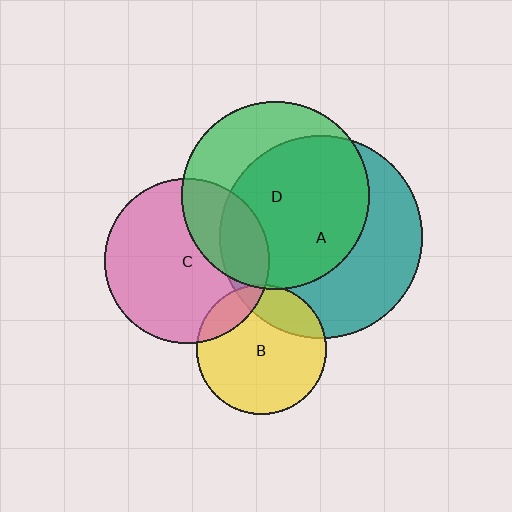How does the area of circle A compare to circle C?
Approximately 1.5 times.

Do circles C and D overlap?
Yes.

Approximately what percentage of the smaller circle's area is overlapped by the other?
Approximately 30%.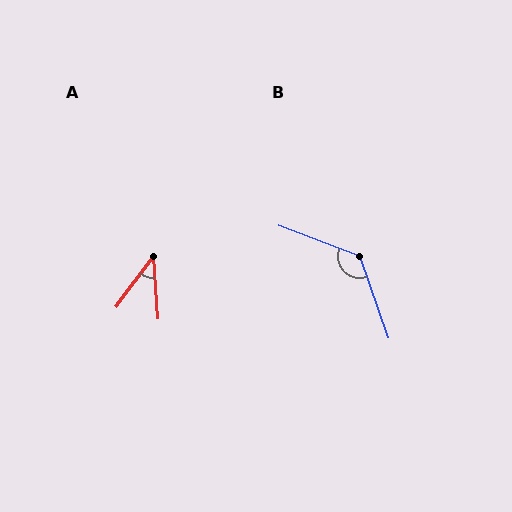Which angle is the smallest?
A, at approximately 41 degrees.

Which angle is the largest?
B, at approximately 130 degrees.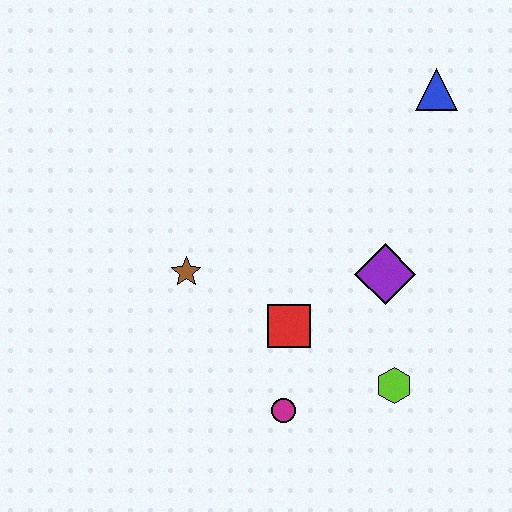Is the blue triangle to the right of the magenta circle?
Yes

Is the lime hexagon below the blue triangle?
Yes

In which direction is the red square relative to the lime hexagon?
The red square is to the left of the lime hexagon.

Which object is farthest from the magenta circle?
The blue triangle is farthest from the magenta circle.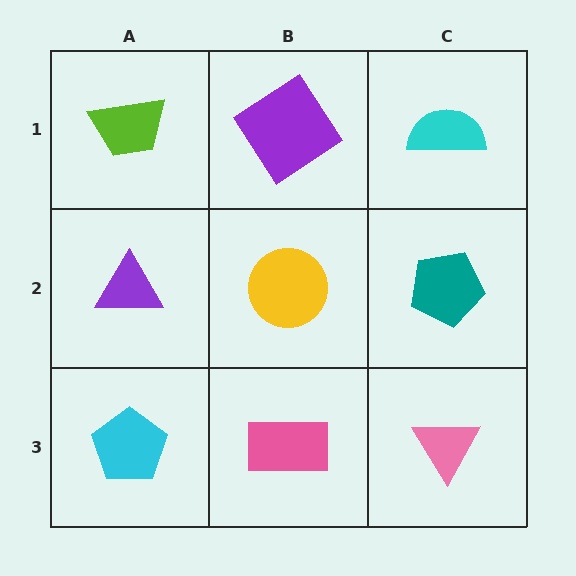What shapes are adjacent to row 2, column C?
A cyan semicircle (row 1, column C), a pink triangle (row 3, column C), a yellow circle (row 2, column B).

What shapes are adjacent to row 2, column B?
A purple diamond (row 1, column B), a pink rectangle (row 3, column B), a purple triangle (row 2, column A), a teal pentagon (row 2, column C).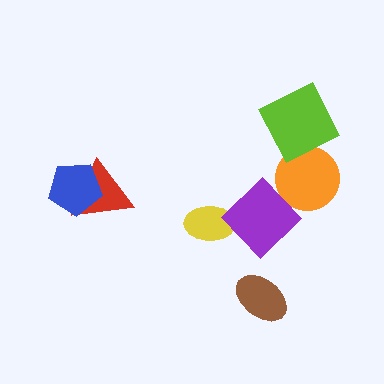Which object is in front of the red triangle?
The blue pentagon is in front of the red triangle.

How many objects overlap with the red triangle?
1 object overlaps with the red triangle.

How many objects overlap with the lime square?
0 objects overlap with the lime square.